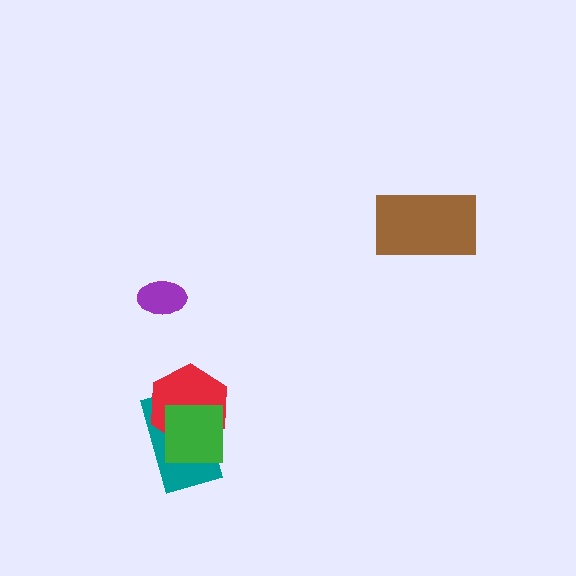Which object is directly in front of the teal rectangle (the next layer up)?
The red hexagon is directly in front of the teal rectangle.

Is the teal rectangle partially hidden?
Yes, it is partially covered by another shape.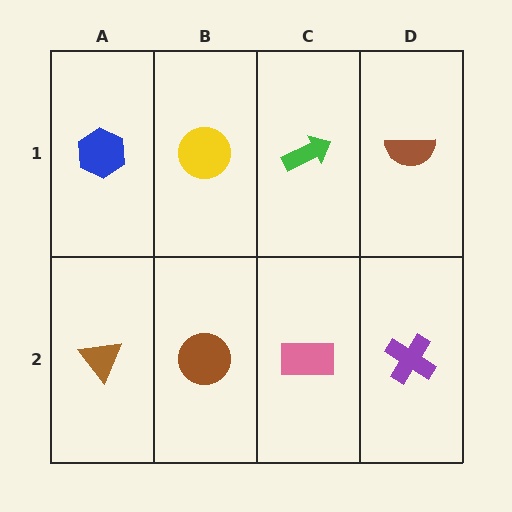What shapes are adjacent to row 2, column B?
A yellow circle (row 1, column B), a brown triangle (row 2, column A), a pink rectangle (row 2, column C).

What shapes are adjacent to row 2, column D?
A brown semicircle (row 1, column D), a pink rectangle (row 2, column C).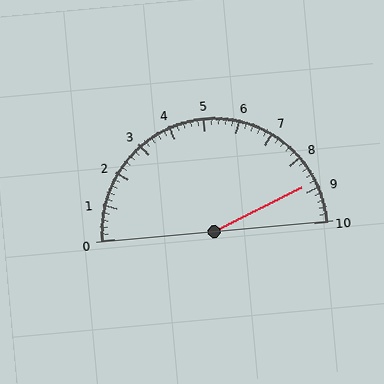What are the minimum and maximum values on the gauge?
The gauge ranges from 0 to 10.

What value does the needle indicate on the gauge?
The needle indicates approximately 8.8.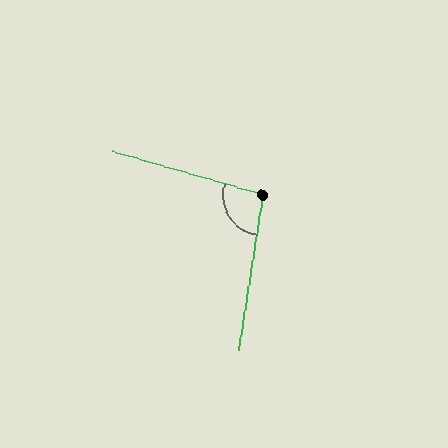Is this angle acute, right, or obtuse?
It is obtuse.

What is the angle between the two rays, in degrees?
Approximately 97 degrees.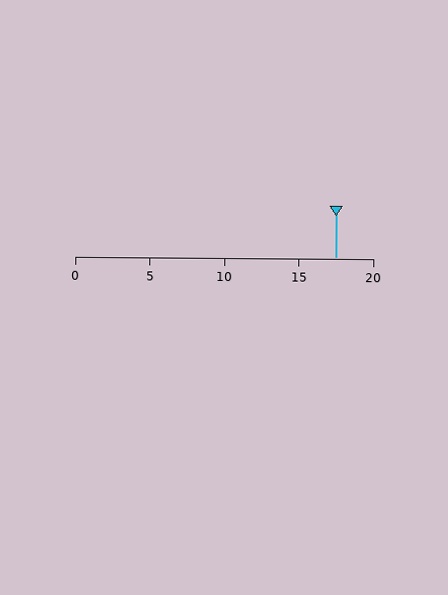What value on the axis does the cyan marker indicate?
The marker indicates approximately 17.5.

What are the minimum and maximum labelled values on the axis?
The axis runs from 0 to 20.